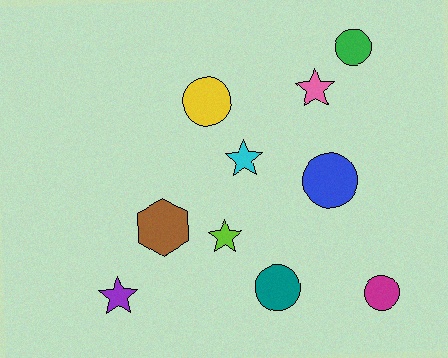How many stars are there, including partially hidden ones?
There are 4 stars.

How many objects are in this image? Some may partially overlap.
There are 10 objects.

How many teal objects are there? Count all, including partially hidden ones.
There is 1 teal object.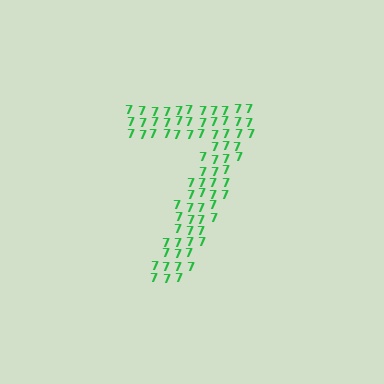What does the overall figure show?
The overall figure shows the digit 7.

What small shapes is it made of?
It is made of small digit 7's.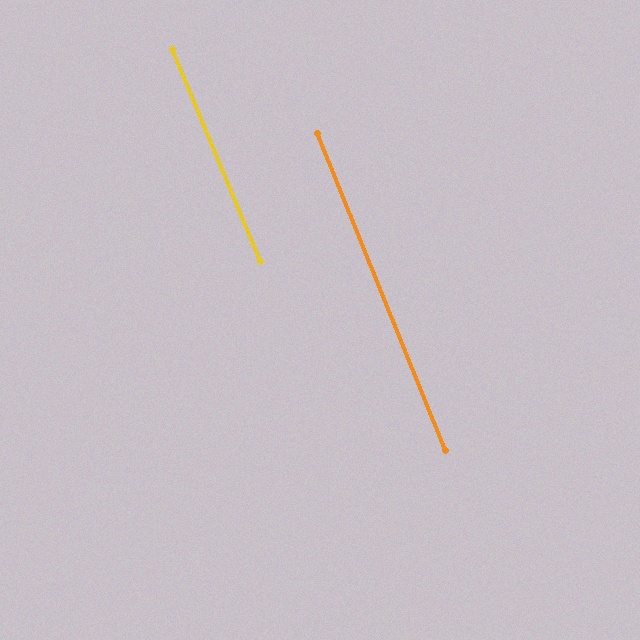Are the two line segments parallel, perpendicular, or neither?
Parallel — their directions differ by only 0.4°.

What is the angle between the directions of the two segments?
Approximately 0 degrees.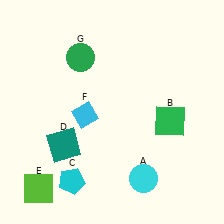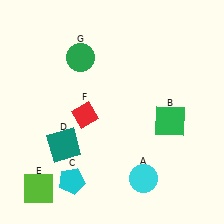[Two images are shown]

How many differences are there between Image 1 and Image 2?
There is 1 difference between the two images.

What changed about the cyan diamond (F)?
In Image 1, F is cyan. In Image 2, it changed to red.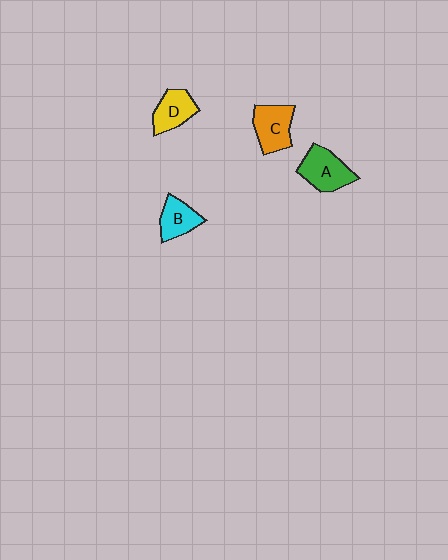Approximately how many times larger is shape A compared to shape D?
Approximately 1.3 times.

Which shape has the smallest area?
Shape B (cyan).